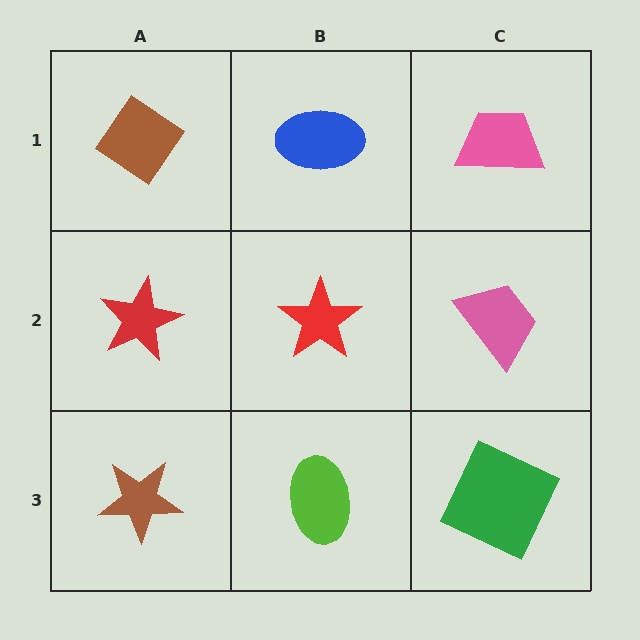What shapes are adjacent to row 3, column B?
A red star (row 2, column B), a brown star (row 3, column A), a green square (row 3, column C).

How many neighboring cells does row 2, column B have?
4.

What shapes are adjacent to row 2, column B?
A blue ellipse (row 1, column B), a lime ellipse (row 3, column B), a red star (row 2, column A), a pink trapezoid (row 2, column C).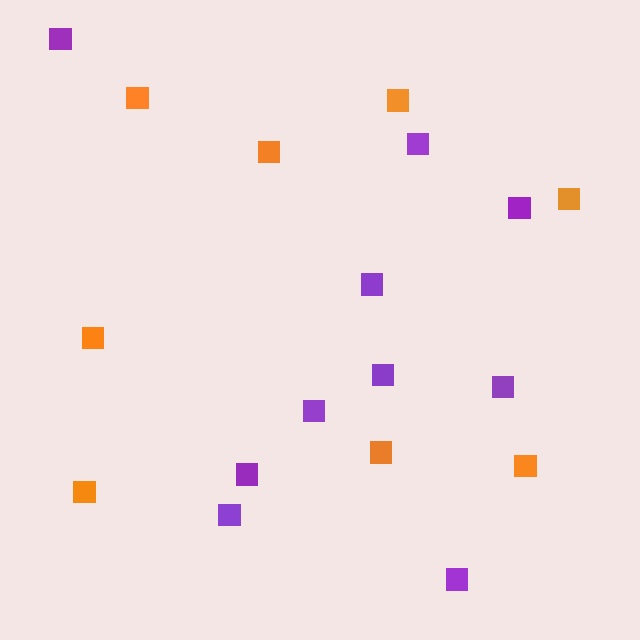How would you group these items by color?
There are 2 groups: one group of purple squares (10) and one group of orange squares (8).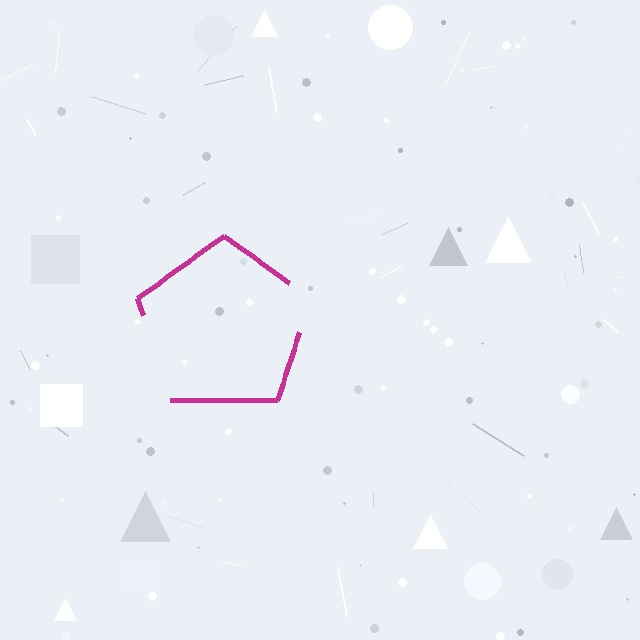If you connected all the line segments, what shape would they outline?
They would outline a pentagon.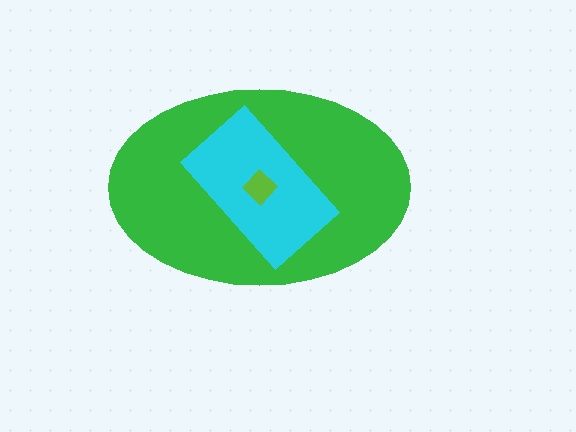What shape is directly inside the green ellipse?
The cyan rectangle.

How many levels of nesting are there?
3.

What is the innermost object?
The lime diamond.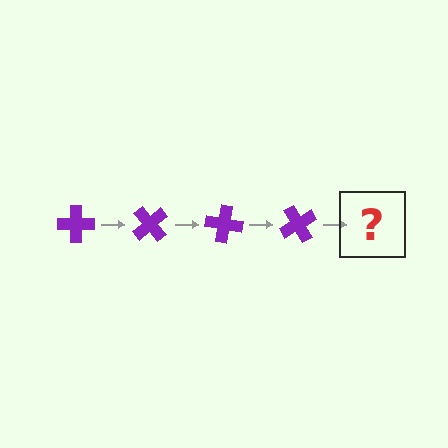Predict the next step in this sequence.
The next step is a purple cross rotated 200 degrees.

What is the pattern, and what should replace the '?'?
The pattern is that the cross rotates 50 degrees each step. The '?' should be a purple cross rotated 200 degrees.